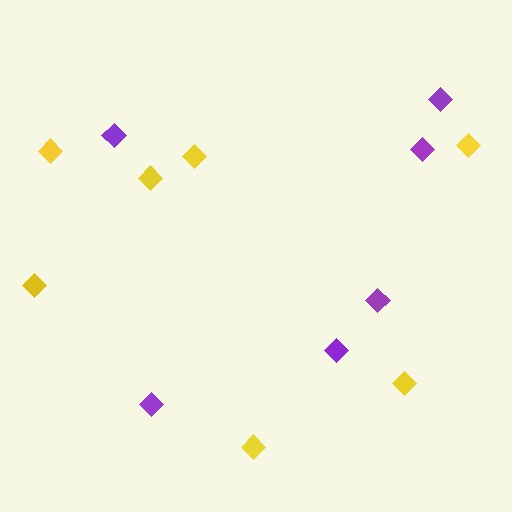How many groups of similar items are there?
There are 2 groups: one group of purple diamonds (6) and one group of yellow diamonds (7).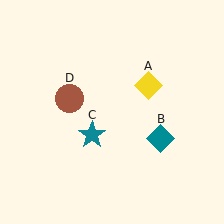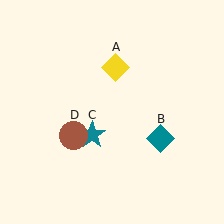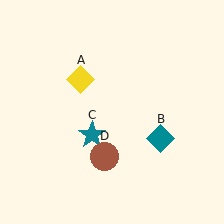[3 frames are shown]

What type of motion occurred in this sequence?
The yellow diamond (object A), brown circle (object D) rotated counterclockwise around the center of the scene.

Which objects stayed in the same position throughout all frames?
Teal diamond (object B) and teal star (object C) remained stationary.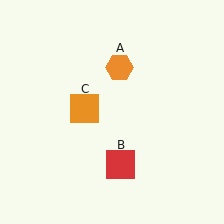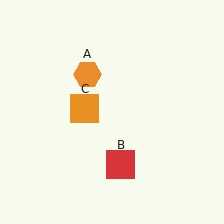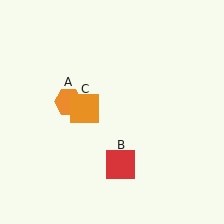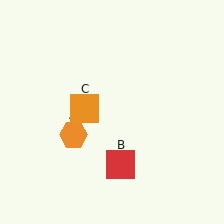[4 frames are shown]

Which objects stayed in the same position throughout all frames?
Red square (object B) and orange square (object C) remained stationary.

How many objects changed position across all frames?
1 object changed position: orange hexagon (object A).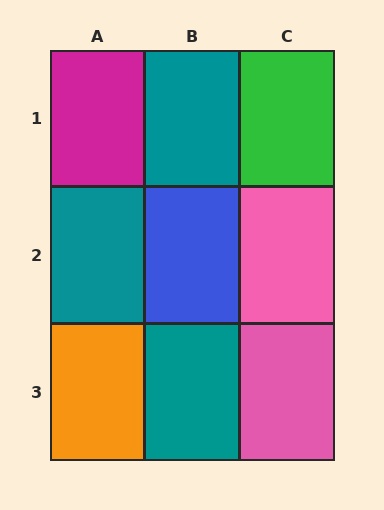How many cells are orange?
1 cell is orange.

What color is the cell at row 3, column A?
Orange.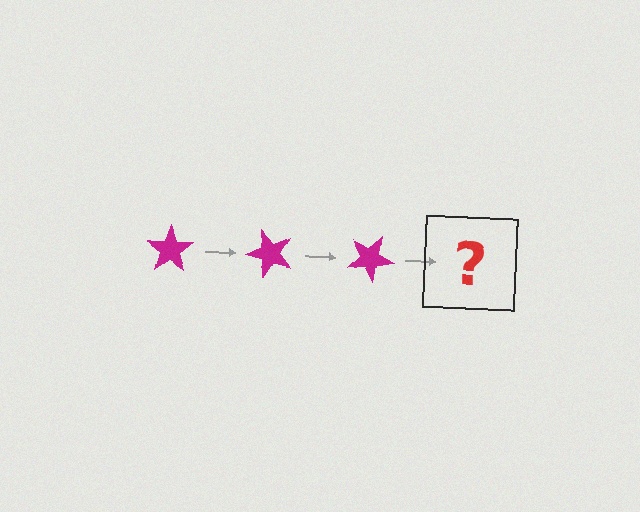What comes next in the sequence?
The next element should be a magenta star rotated 150 degrees.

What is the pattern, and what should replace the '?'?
The pattern is that the star rotates 50 degrees each step. The '?' should be a magenta star rotated 150 degrees.